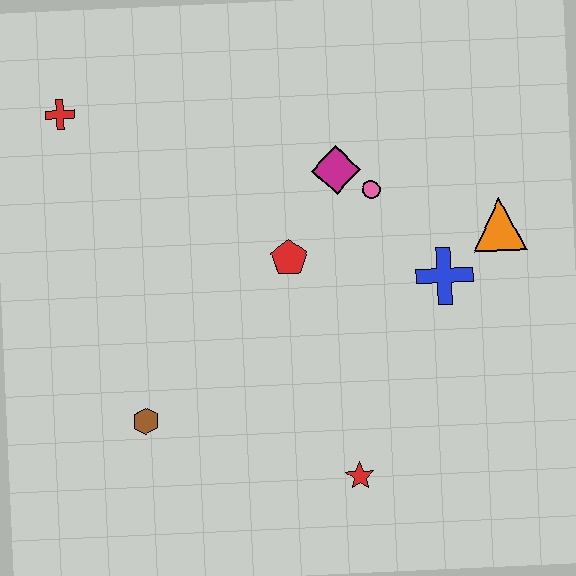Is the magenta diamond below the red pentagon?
No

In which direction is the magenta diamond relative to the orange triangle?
The magenta diamond is to the left of the orange triangle.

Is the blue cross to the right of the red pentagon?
Yes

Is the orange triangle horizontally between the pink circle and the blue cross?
No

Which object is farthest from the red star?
The red cross is farthest from the red star.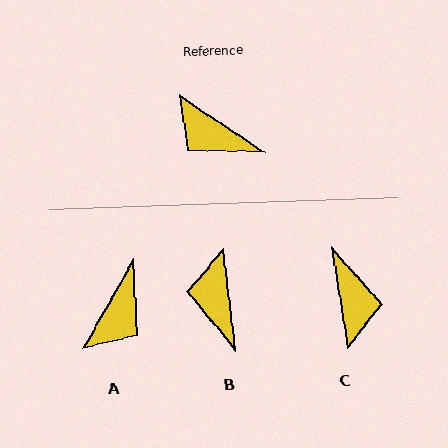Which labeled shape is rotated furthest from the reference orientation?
C, about 133 degrees away.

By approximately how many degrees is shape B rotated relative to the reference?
Approximately 49 degrees clockwise.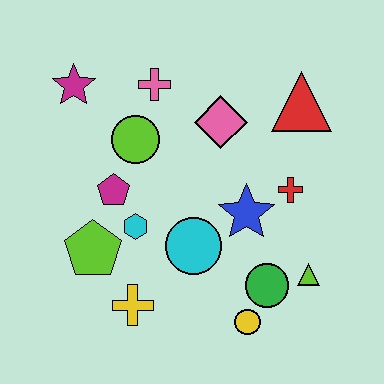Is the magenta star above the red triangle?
Yes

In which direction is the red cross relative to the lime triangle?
The red cross is above the lime triangle.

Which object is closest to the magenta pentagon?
The cyan hexagon is closest to the magenta pentagon.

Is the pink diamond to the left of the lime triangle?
Yes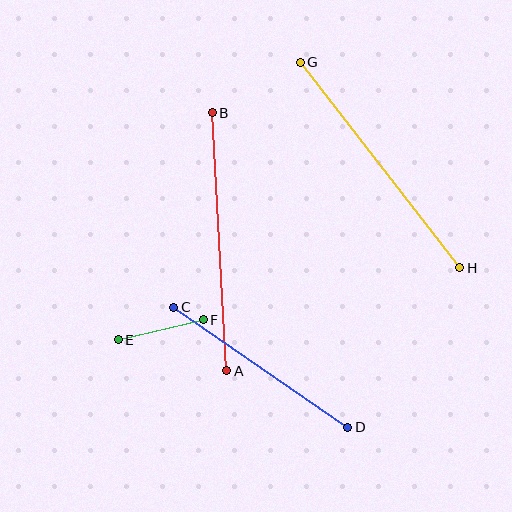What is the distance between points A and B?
The distance is approximately 258 pixels.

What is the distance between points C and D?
The distance is approximately 211 pixels.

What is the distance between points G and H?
The distance is approximately 260 pixels.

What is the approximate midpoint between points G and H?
The midpoint is at approximately (380, 165) pixels.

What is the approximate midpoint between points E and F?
The midpoint is at approximately (161, 330) pixels.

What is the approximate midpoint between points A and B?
The midpoint is at approximately (219, 242) pixels.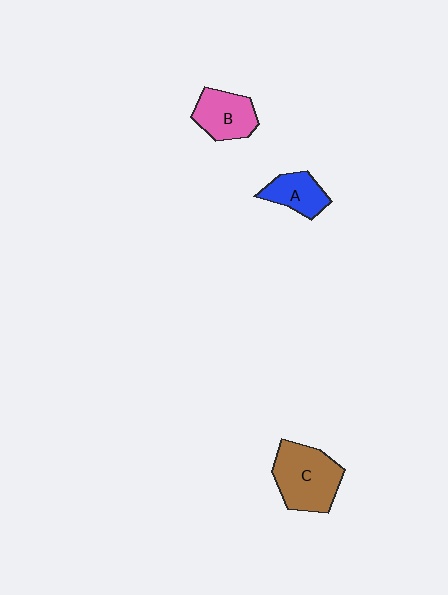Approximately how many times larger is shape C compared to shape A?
Approximately 1.8 times.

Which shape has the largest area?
Shape C (brown).